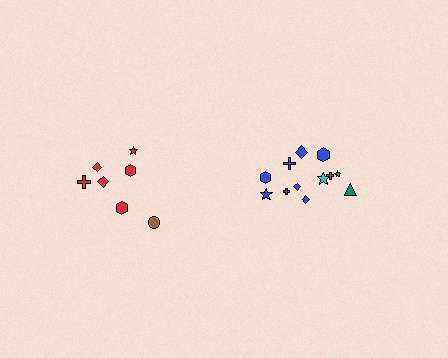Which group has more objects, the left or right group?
The right group.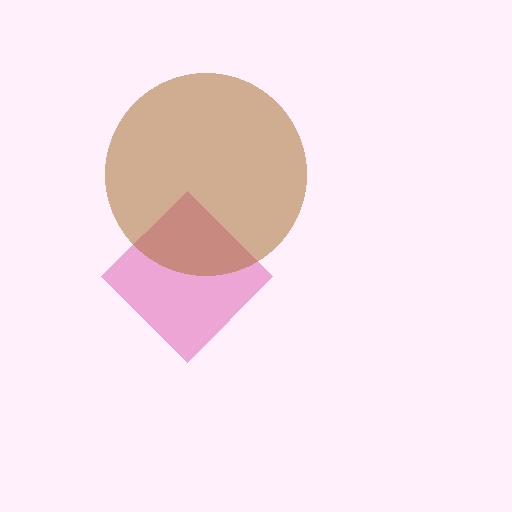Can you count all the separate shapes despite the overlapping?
Yes, there are 2 separate shapes.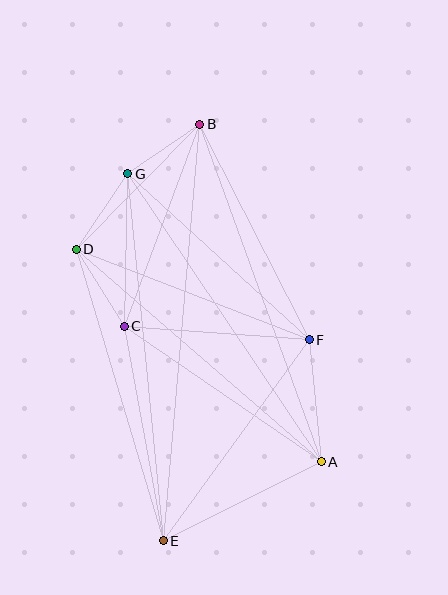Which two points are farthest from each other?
Points B and E are farthest from each other.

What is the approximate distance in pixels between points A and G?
The distance between A and G is approximately 347 pixels.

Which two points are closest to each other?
Points B and G are closest to each other.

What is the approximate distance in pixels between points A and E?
The distance between A and E is approximately 177 pixels.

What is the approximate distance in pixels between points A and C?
The distance between A and C is approximately 239 pixels.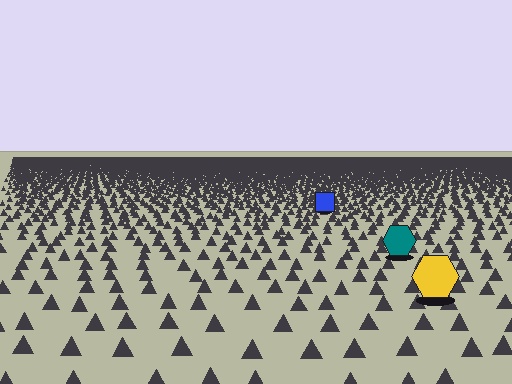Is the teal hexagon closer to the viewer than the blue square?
Yes. The teal hexagon is closer — you can tell from the texture gradient: the ground texture is coarser near it.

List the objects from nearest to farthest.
From nearest to farthest: the yellow hexagon, the teal hexagon, the blue square.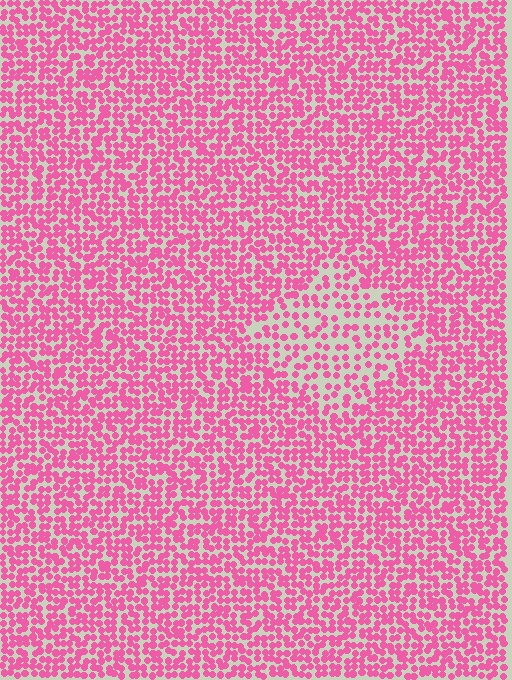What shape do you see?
I see a diamond.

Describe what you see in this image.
The image contains small pink elements arranged at two different densities. A diamond-shaped region is visible where the elements are less densely packed than the surrounding area.